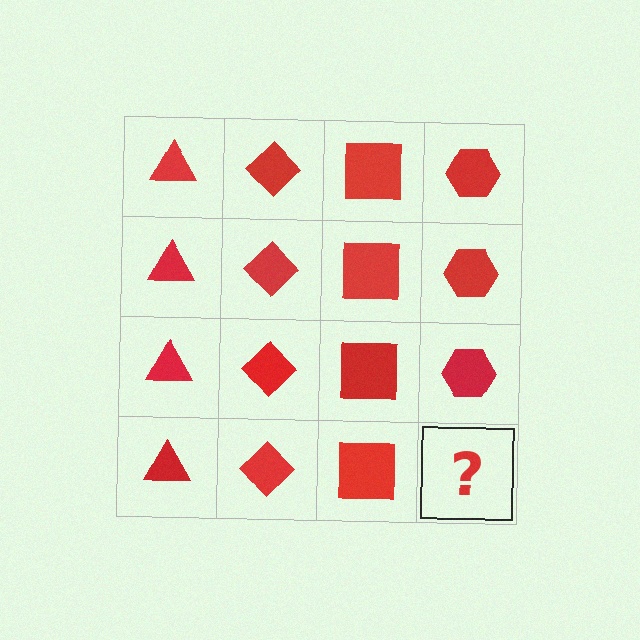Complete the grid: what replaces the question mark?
The question mark should be replaced with a red hexagon.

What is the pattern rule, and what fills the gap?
The rule is that each column has a consistent shape. The gap should be filled with a red hexagon.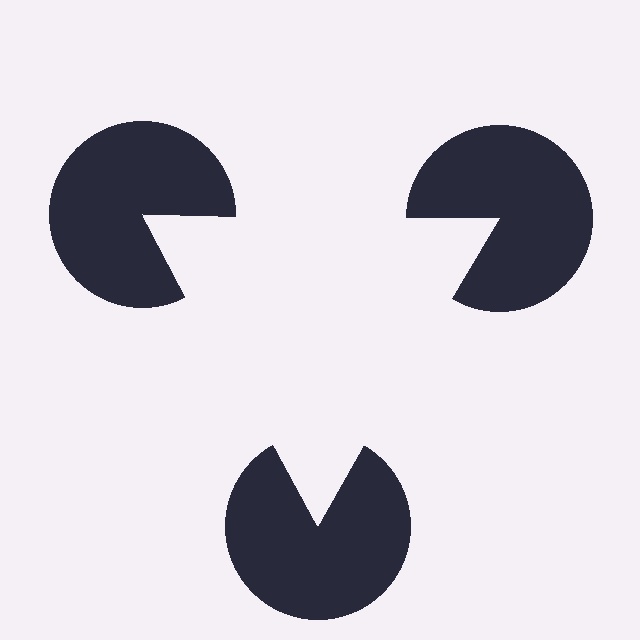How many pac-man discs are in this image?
There are 3 — one at each vertex of the illusory triangle.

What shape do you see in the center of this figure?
An illusory triangle — its edges are inferred from the aligned wedge cuts in the pac-man discs, not physically drawn.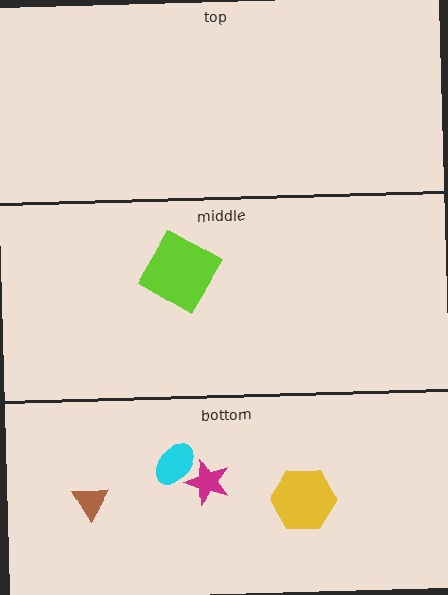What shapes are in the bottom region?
The magenta star, the cyan ellipse, the yellow hexagon, the brown triangle.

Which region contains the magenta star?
The bottom region.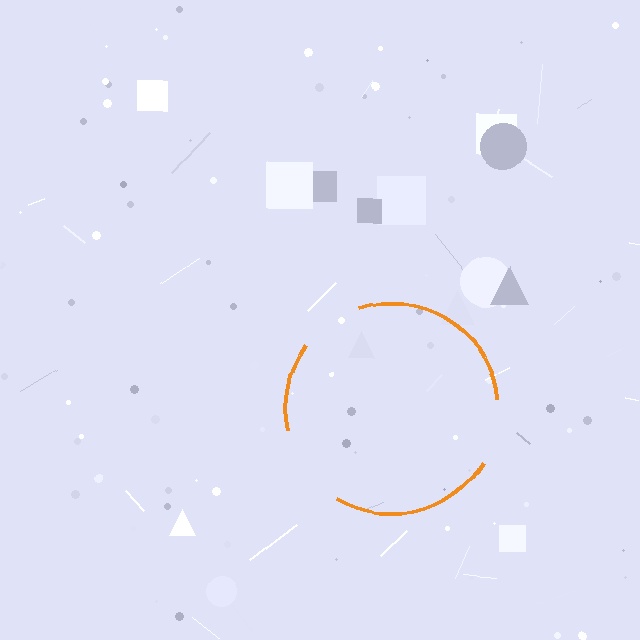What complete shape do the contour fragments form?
The contour fragments form a circle.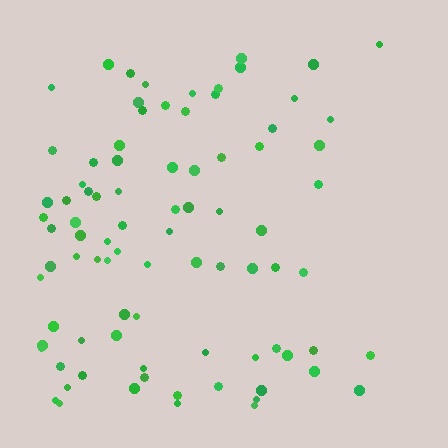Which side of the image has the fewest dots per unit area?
The right.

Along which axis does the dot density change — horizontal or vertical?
Horizontal.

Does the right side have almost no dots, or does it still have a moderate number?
Still a moderate number, just noticeably fewer than the left.